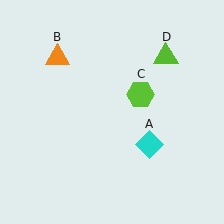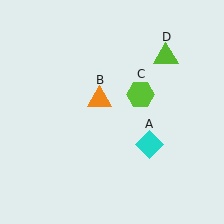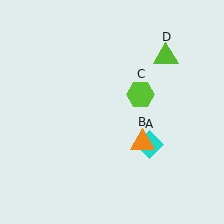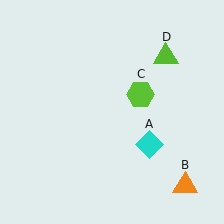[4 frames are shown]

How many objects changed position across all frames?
1 object changed position: orange triangle (object B).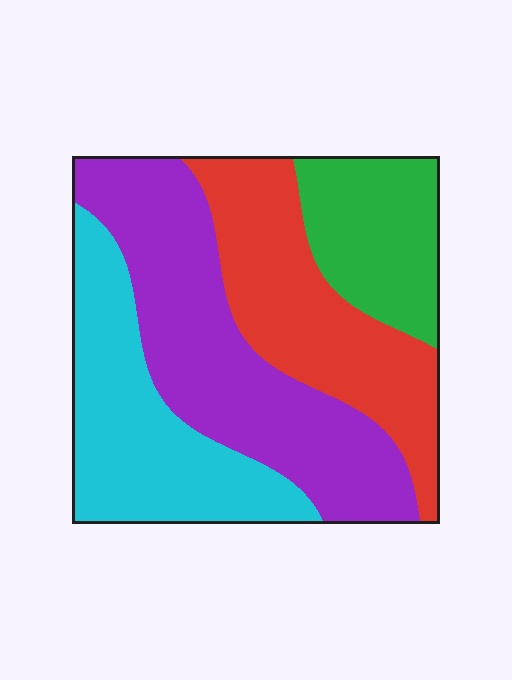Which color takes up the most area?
Purple, at roughly 35%.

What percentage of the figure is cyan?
Cyan covers 25% of the figure.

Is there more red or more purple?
Purple.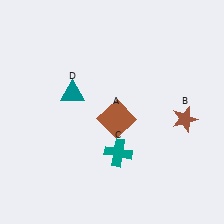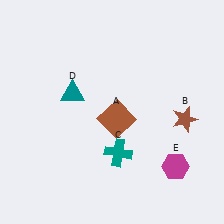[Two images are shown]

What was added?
A magenta hexagon (E) was added in Image 2.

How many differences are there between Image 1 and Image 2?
There is 1 difference between the two images.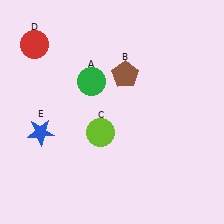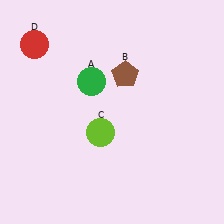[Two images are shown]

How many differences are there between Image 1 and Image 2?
There is 1 difference between the two images.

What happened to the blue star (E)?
The blue star (E) was removed in Image 2. It was in the bottom-left area of Image 1.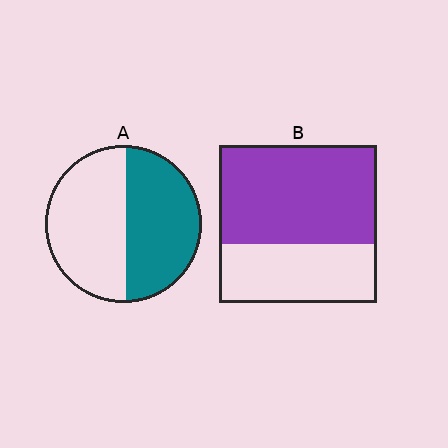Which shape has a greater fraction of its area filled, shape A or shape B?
Shape B.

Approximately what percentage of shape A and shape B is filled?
A is approximately 50% and B is approximately 65%.